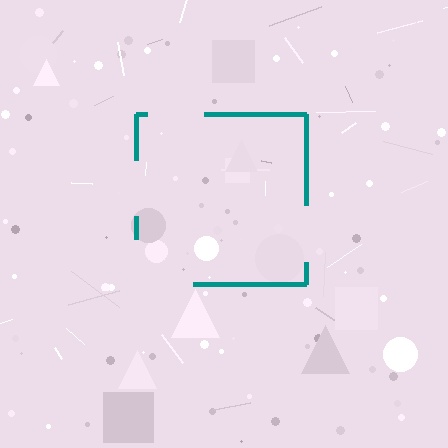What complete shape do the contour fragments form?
The contour fragments form a square.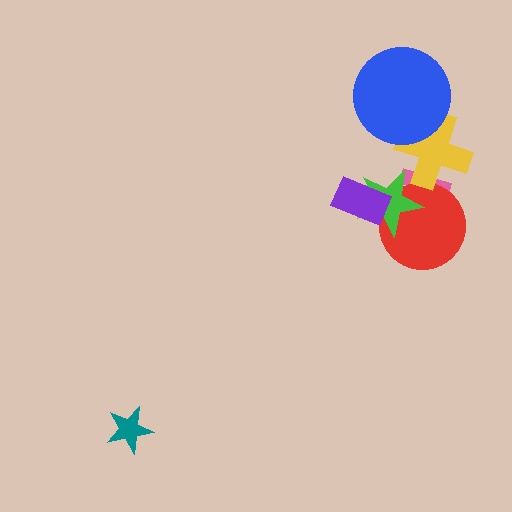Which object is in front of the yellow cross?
The blue circle is in front of the yellow cross.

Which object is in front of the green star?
The purple rectangle is in front of the green star.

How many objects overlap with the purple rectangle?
1 object overlaps with the purple rectangle.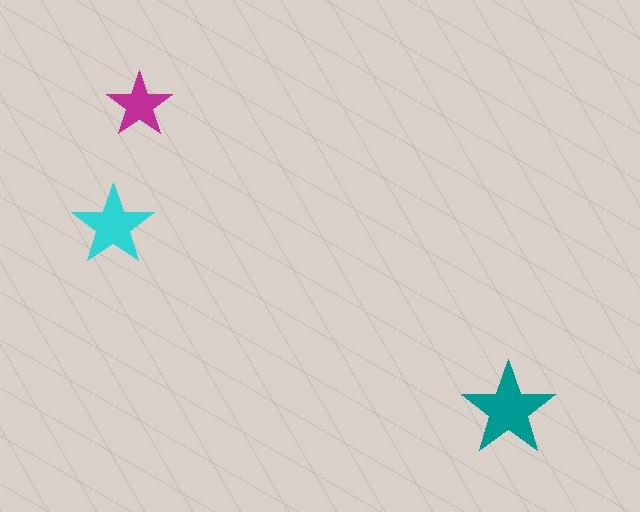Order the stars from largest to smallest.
the teal one, the cyan one, the magenta one.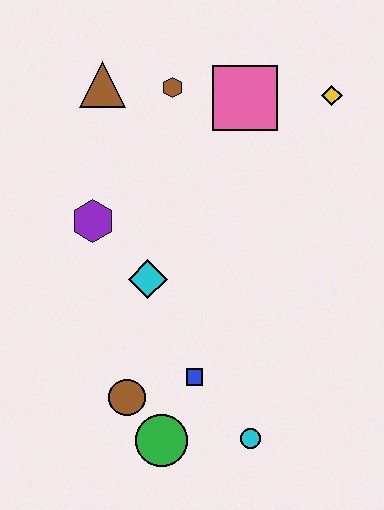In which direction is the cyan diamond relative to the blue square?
The cyan diamond is above the blue square.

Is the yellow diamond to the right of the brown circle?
Yes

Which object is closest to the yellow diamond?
The pink square is closest to the yellow diamond.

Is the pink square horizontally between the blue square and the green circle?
No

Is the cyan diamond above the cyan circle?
Yes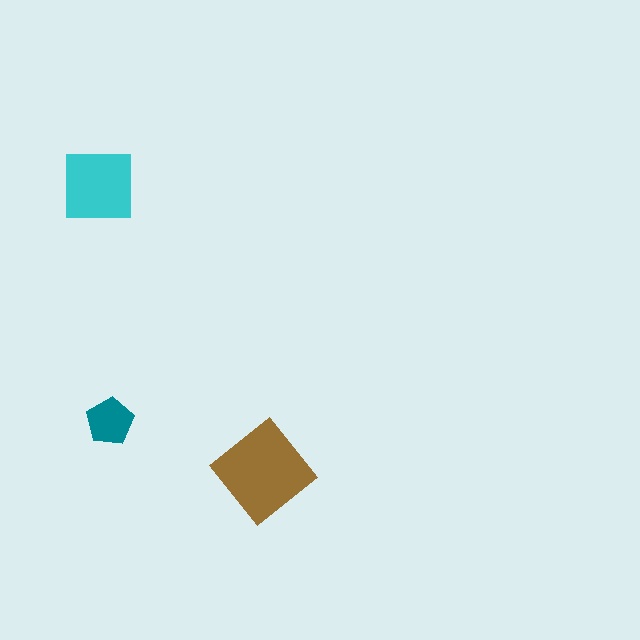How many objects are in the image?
There are 3 objects in the image.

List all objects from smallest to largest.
The teal pentagon, the cyan square, the brown diamond.